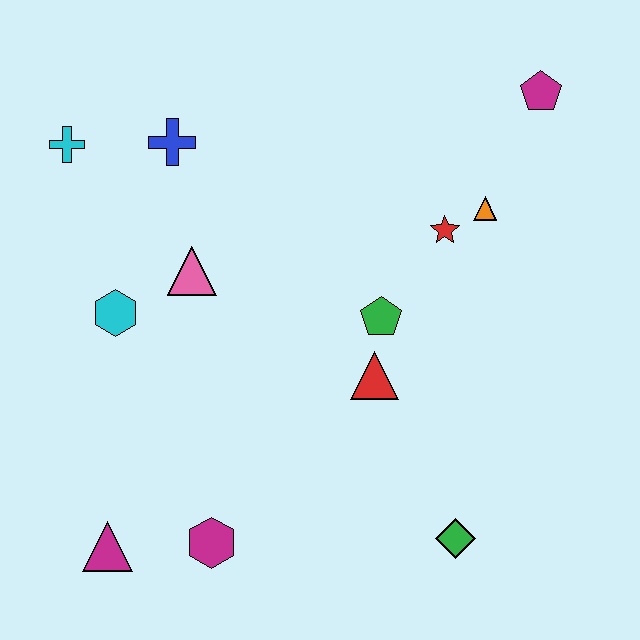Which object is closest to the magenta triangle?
The magenta hexagon is closest to the magenta triangle.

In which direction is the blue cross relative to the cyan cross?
The blue cross is to the right of the cyan cross.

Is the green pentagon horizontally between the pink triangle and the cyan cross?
No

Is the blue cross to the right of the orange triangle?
No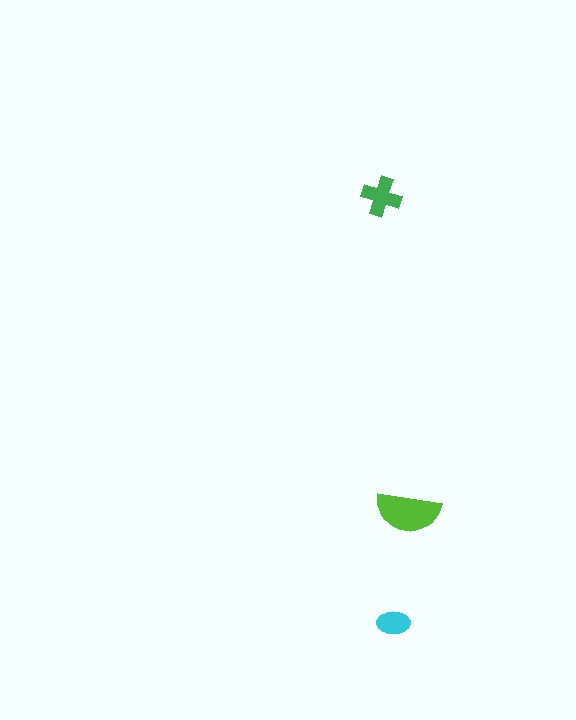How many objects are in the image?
There are 3 objects in the image.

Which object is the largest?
The lime semicircle.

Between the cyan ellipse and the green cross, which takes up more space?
The green cross.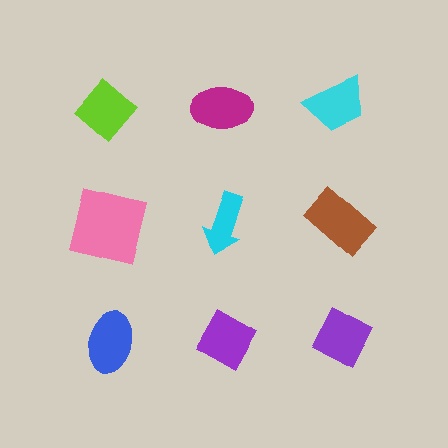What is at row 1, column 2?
A magenta ellipse.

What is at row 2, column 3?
A brown rectangle.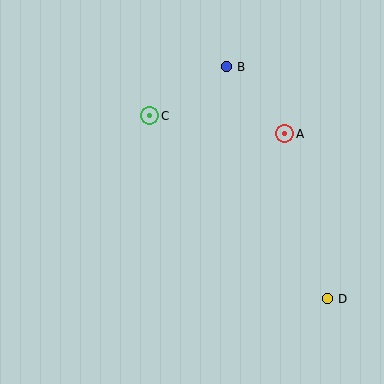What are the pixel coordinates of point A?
Point A is at (285, 134).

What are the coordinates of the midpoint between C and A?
The midpoint between C and A is at (217, 125).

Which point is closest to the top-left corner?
Point C is closest to the top-left corner.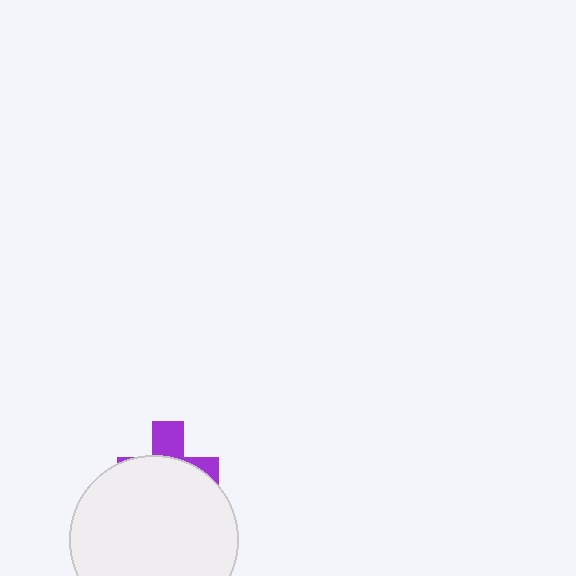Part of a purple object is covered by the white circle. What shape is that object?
It is a cross.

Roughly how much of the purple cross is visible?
A small part of it is visible (roughly 31%).